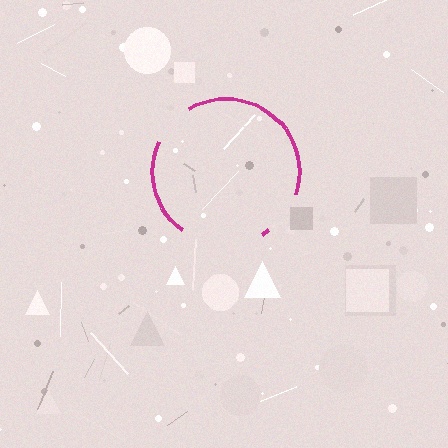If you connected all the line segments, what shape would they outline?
They would outline a circle.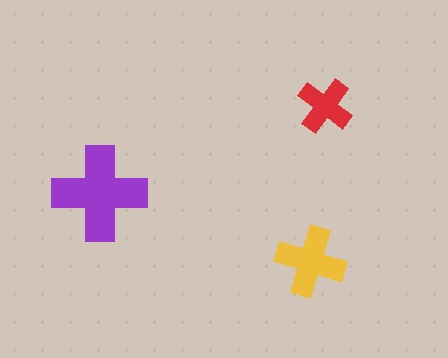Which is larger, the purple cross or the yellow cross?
The purple one.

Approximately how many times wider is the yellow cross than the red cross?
About 1.5 times wider.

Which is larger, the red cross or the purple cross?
The purple one.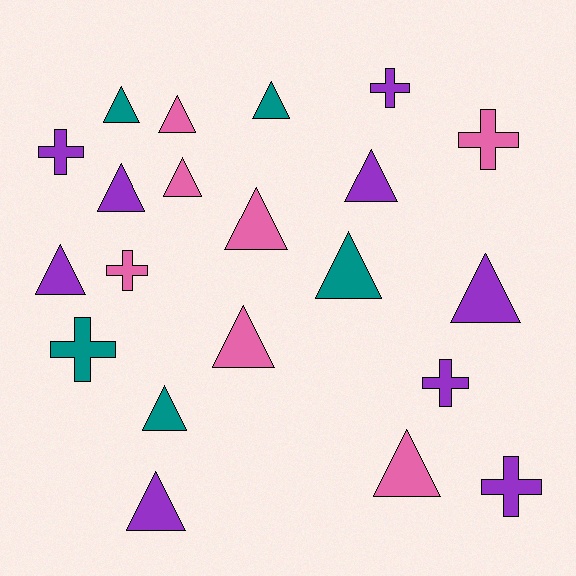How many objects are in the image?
There are 21 objects.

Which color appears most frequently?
Purple, with 9 objects.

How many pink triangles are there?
There are 5 pink triangles.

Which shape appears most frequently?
Triangle, with 14 objects.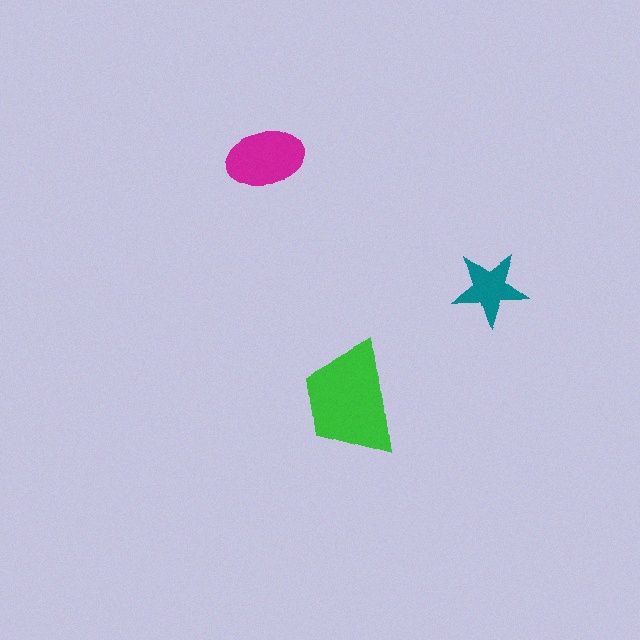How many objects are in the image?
There are 3 objects in the image.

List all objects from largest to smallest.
The green trapezoid, the magenta ellipse, the teal star.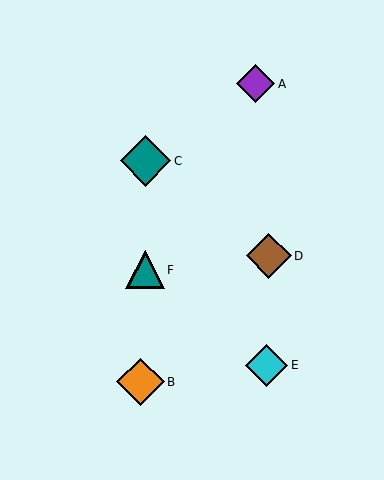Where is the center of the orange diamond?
The center of the orange diamond is at (140, 382).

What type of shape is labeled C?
Shape C is a teal diamond.